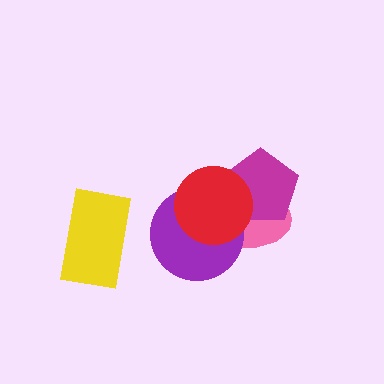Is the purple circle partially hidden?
Yes, it is partially covered by another shape.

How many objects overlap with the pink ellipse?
3 objects overlap with the pink ellipse.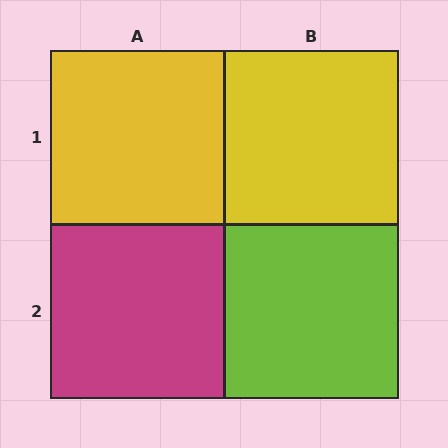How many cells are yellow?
2 cells are yellow.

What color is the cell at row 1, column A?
Yellow.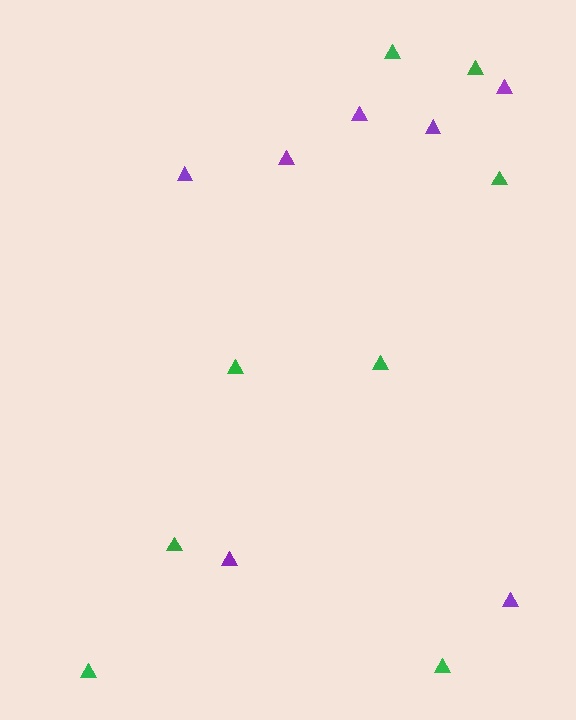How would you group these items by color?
There are 2 groups: one group of purple triangles (7) and one group of green triangles (8).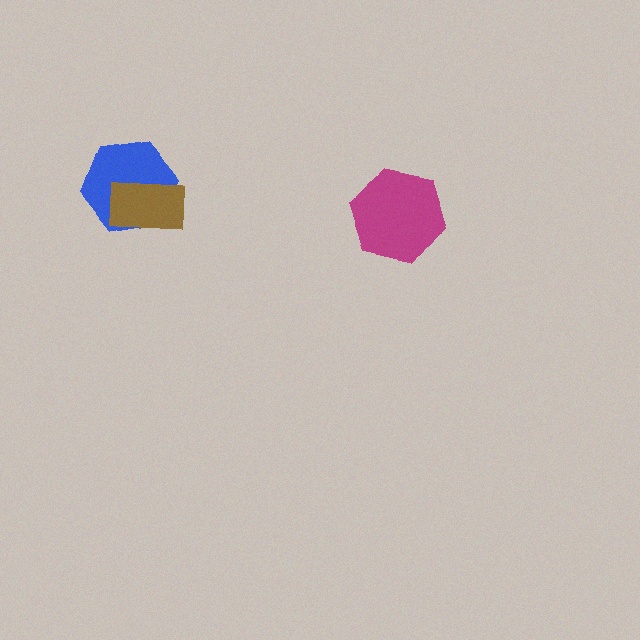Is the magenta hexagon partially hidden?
No, no other shape covers it.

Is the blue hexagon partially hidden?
Yes, it is partially covered by another shape.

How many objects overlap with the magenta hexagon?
0 objects overlap with the magenta hexagon.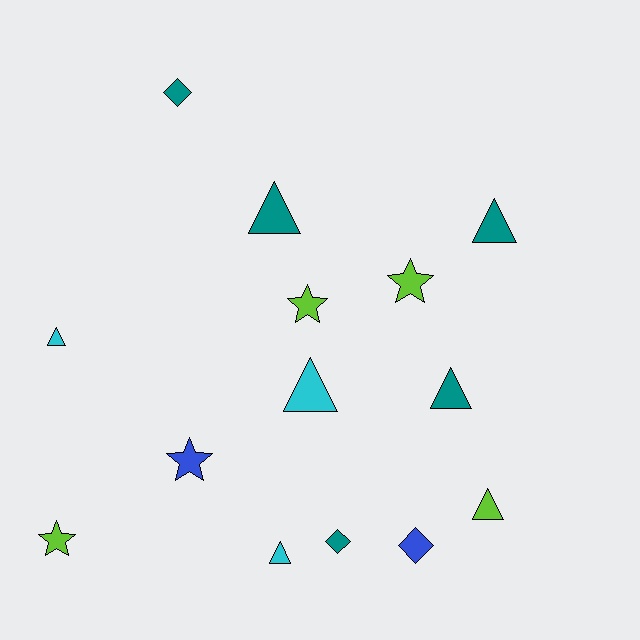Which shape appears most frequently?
Triangle, with 7 objects.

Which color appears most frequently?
Teal, with 5 objects.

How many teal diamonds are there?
There are 2 teal diamonds.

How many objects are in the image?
There are 14 objects.